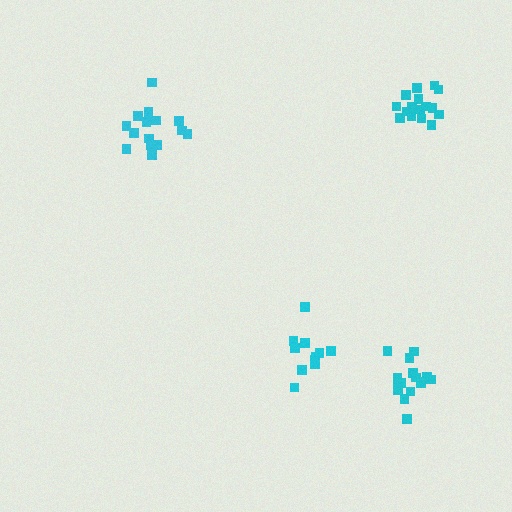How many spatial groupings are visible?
There are 4 spatial groupings.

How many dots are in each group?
Group 1: 11 dots, Group 2: 16 dots, Group 3: 15 dots, Group 4: 16 dots (58 total).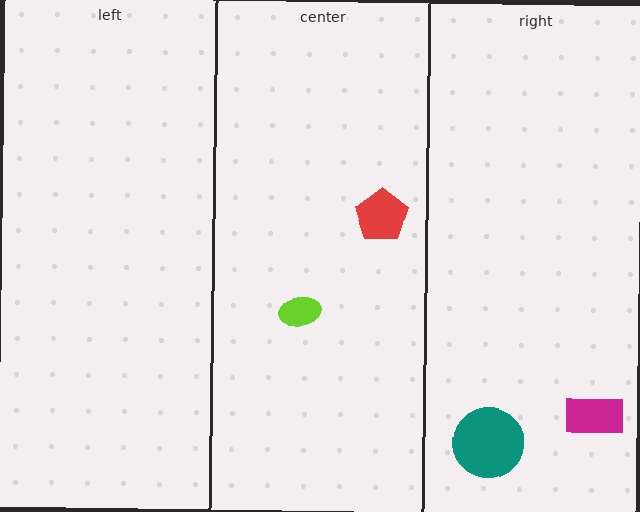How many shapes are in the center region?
2.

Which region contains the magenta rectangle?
The right region.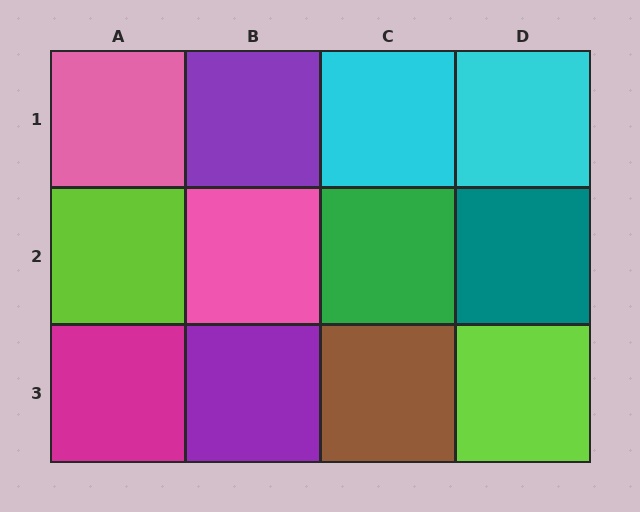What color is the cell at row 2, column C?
Green.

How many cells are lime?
2 cells are lime.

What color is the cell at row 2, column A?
Lime.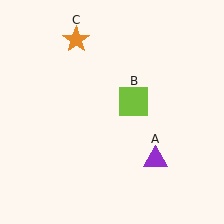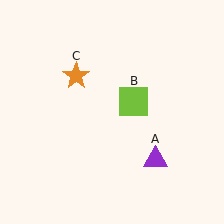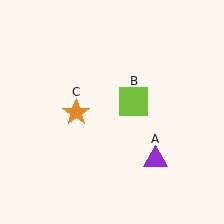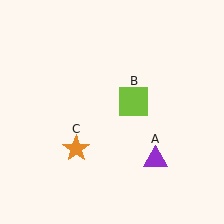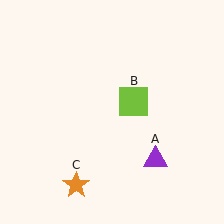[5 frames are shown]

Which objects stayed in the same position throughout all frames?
Purple triangle (object A) and lime square (object B) remained stationary.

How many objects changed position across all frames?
1 object changed position: orange star (object C).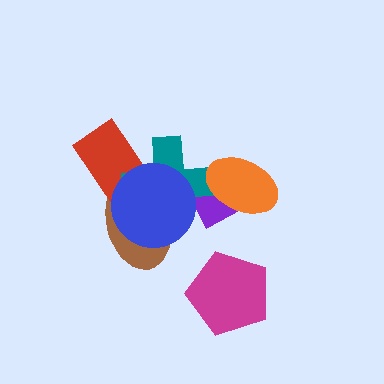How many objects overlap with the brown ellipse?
3 objects overlap with the brown ellipse.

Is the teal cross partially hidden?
Yes, it is partially covered by another shape.